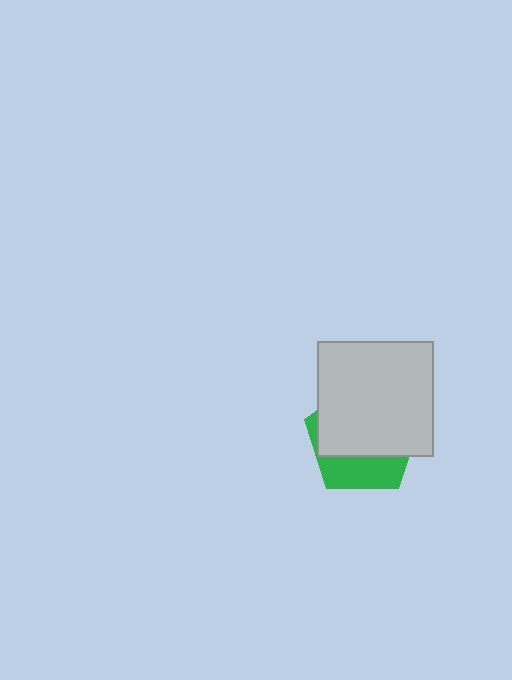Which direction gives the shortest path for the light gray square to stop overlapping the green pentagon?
Moving up gives the shortest separation.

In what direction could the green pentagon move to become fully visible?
The green pentagon could move down. That would shift it out from behind the light gray square entirely.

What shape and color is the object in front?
The object in front is a light gray square.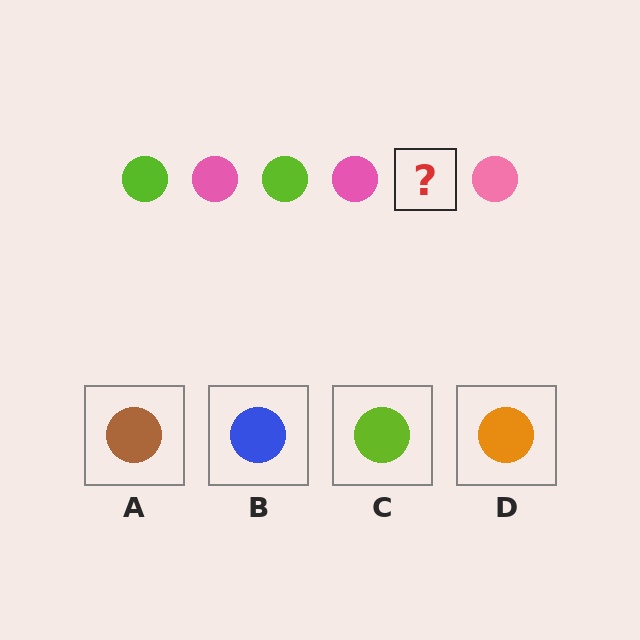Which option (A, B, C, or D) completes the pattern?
C.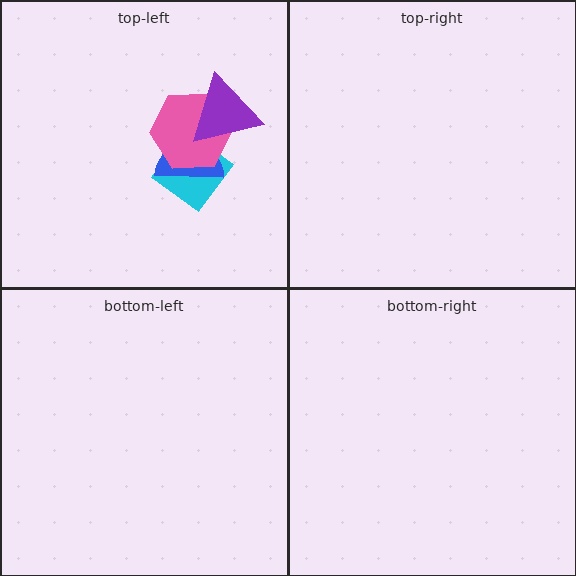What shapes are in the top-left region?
The cyan diamond, the blue semicircle, the pink hexagon, the purple triangle.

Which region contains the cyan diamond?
The top-left region.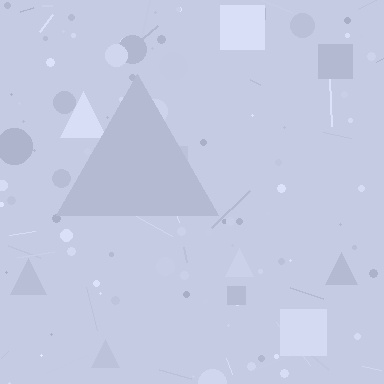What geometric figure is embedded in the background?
A triangle is embedded in the background.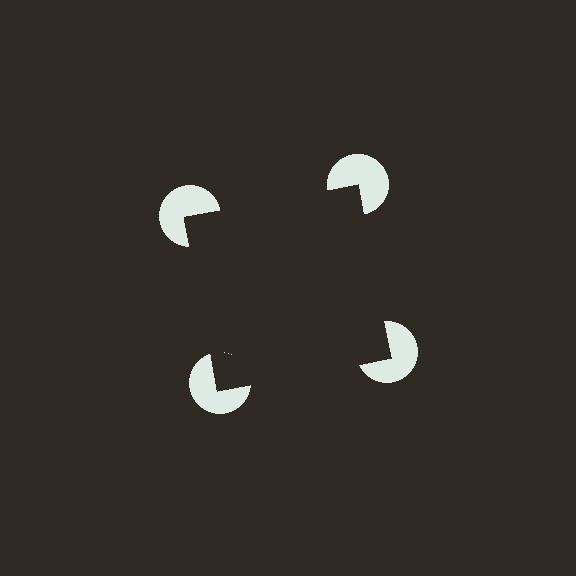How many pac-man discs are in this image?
There are 4 — one at each vertex of the illusory square.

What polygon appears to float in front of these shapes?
An illusory square — its edges are inferred from the aligned wedge cuts in the pac-man discs, not physically drawn.